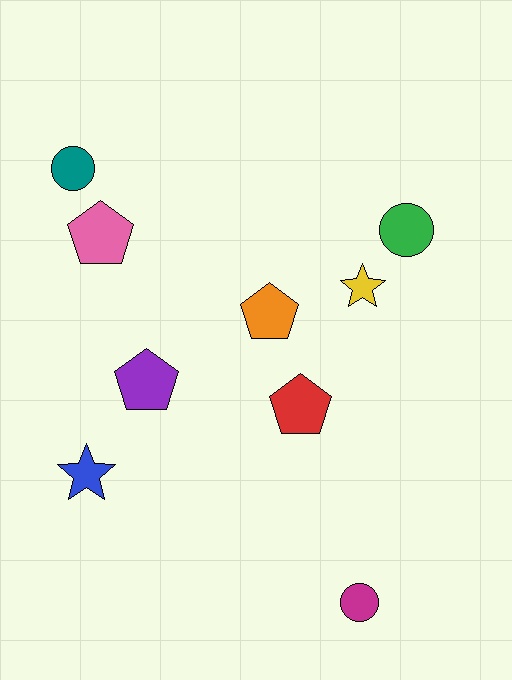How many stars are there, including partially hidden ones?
There are 2 stars.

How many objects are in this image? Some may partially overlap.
There are 9 objects.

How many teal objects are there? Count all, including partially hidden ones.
There is 1 teal object.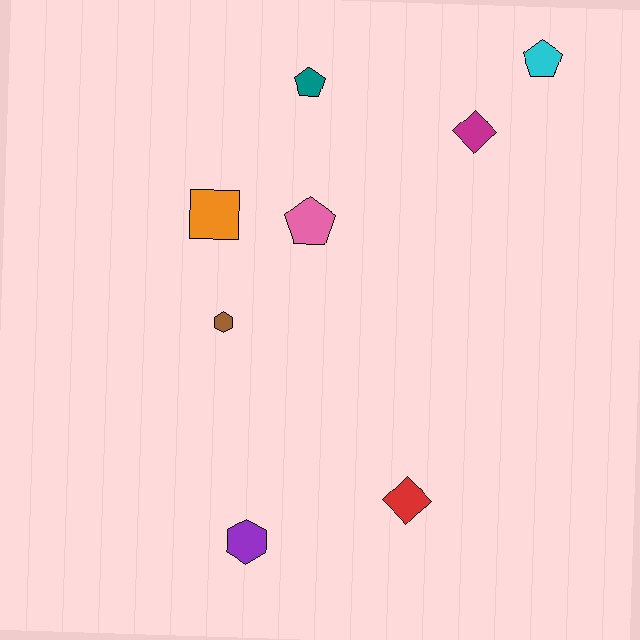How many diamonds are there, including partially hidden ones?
There are 2 diamonds.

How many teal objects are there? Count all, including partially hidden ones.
There is 1 teal object.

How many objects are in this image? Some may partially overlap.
There are 8 objects.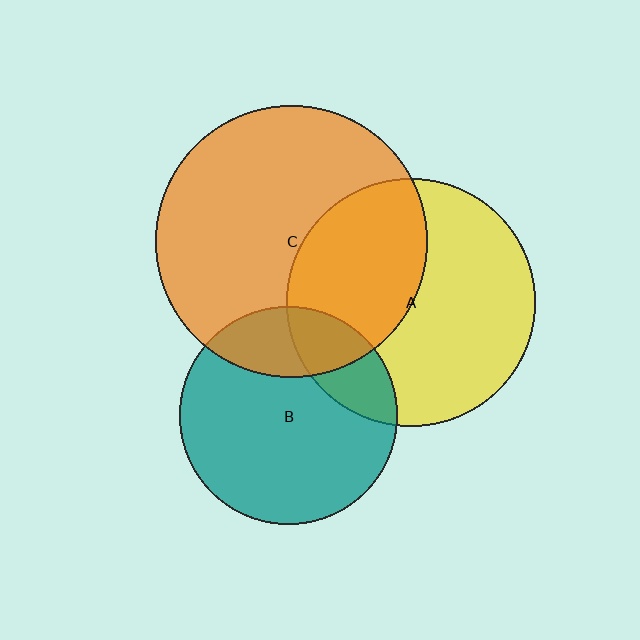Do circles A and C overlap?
Yes.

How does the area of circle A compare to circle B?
Approximately 1.3 times.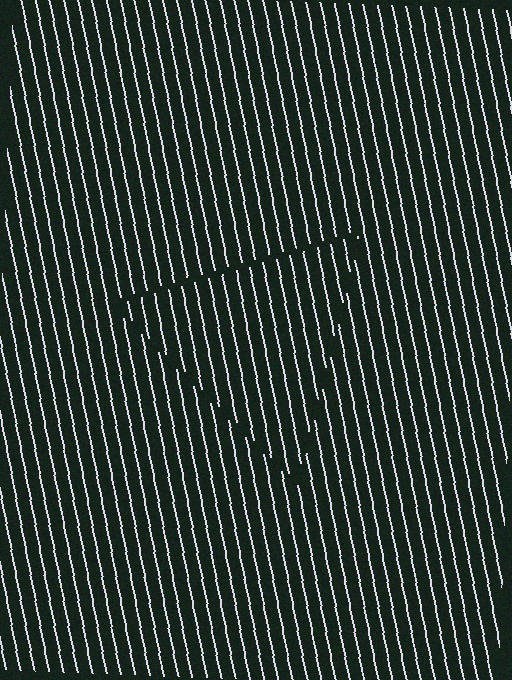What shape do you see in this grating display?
An illusory triangle. The interior of the shape contains the same grating, shifted by half a period — the contour is defined by the phase discontinuity where line-ends from the inner and outer gratings abut.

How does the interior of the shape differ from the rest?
The interior of the shape contains the same grating, shifted by half a period — the contour is defined by the phase discontinuity where line-ends from the inner and outer gratings abut.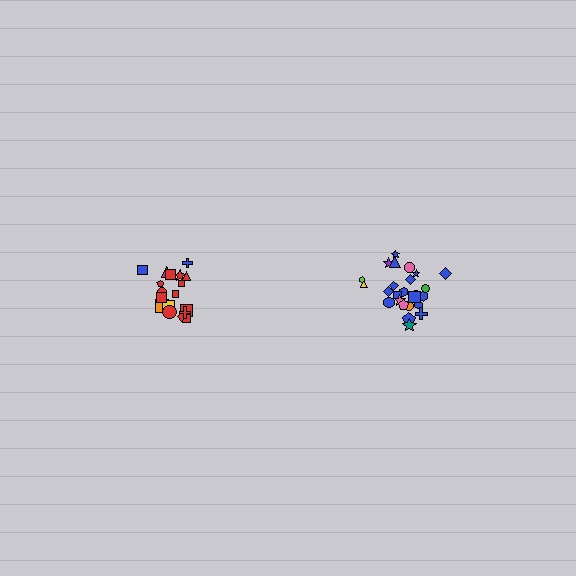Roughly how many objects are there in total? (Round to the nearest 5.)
Roughly 45 objects in total.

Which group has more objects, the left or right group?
The right group.